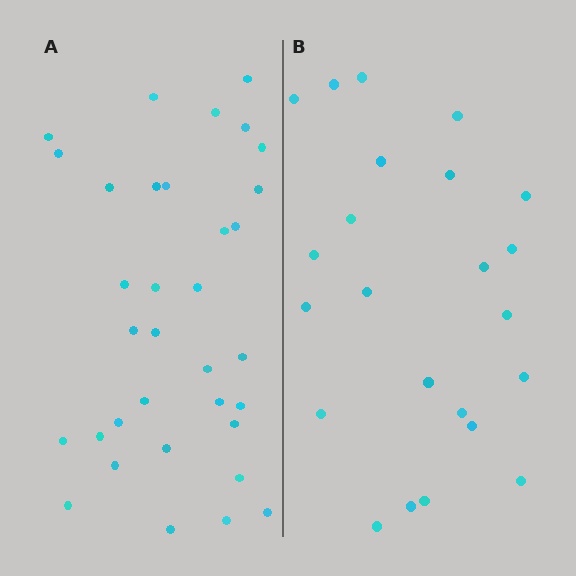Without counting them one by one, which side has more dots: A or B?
Region A (the left region) has more dots.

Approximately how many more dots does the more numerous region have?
Region A has roughly 12 or so more dots than region B.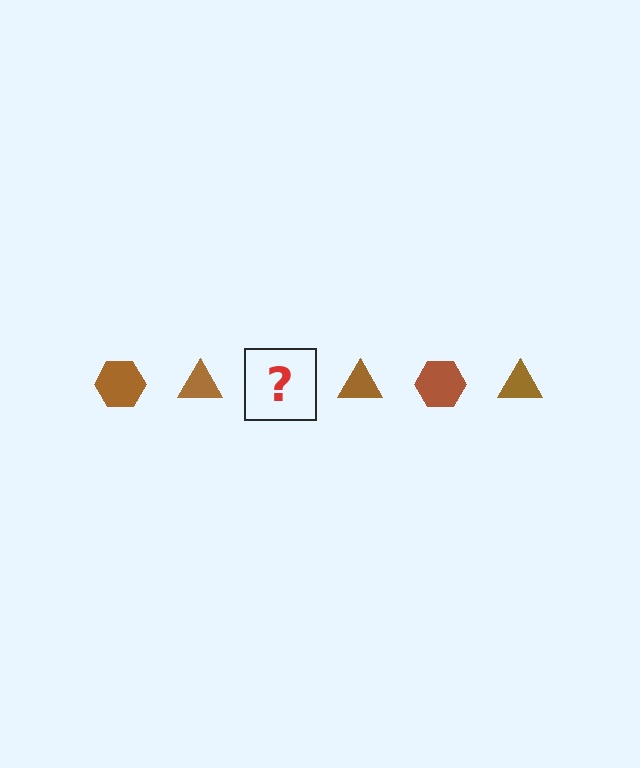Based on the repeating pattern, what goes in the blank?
The blank should be a brown hexagon.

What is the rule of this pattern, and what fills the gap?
The rule is that the pattern cycles through hexagon, triangle shapes in brown. The gap should be filled with a brown hexagon.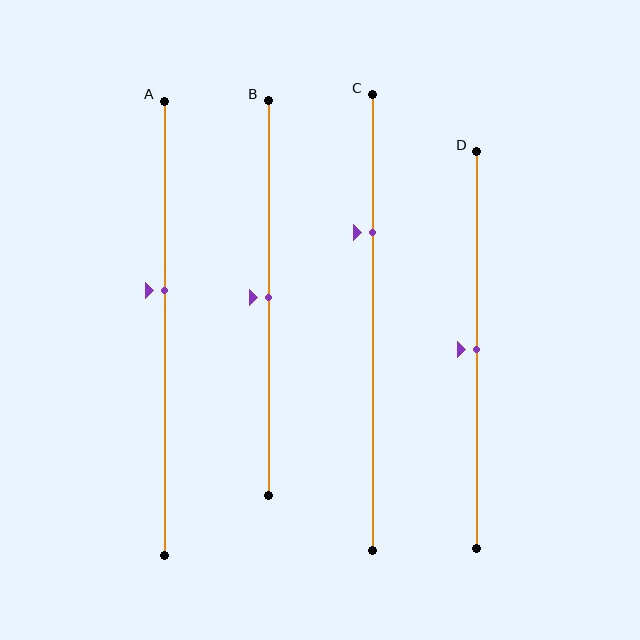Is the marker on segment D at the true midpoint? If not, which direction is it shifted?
Yes, the marker on segment D is at the true midpoint.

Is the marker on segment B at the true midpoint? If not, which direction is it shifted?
Yes, the marker on segment B is at the true midpoint.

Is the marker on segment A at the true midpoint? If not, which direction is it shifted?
No, the marker on segment A is shifted upward by about 8% of the segment length.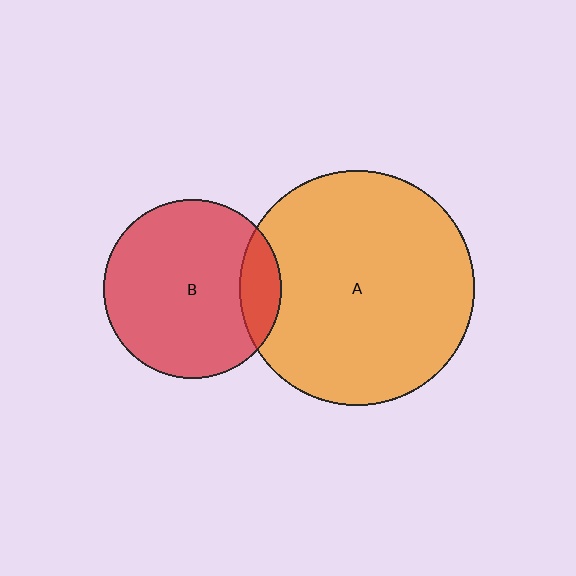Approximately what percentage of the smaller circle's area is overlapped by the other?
Approximately 15%.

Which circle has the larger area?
Circle A (orange).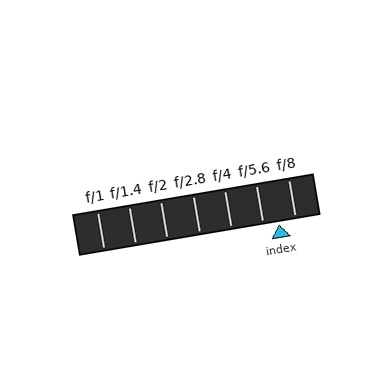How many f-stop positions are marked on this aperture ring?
There are 7 f-stop positions marked.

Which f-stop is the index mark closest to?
The index mark is closest to f/5.6.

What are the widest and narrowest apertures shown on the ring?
The widest aperture shown is f/1 and the narrowest is f/8.